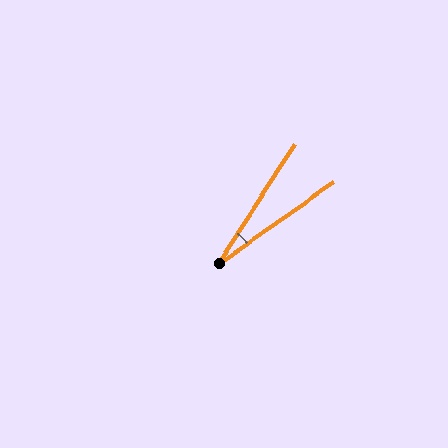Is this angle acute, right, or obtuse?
It is acute.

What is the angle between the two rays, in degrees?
Approximately 22 degrees.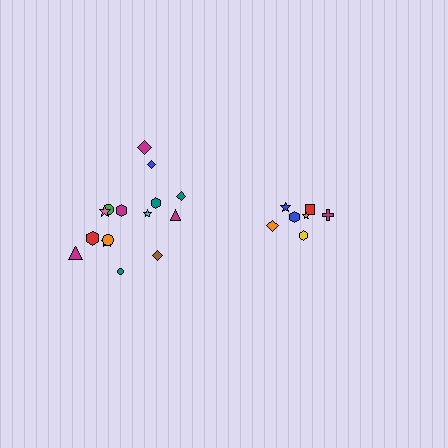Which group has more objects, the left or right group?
The left group.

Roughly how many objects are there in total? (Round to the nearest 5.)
Roughly 20 objects in total.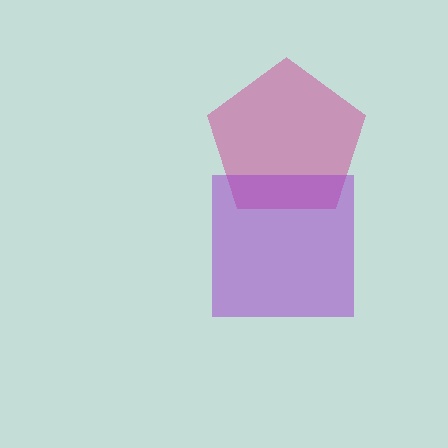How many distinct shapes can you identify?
There are 2 distinct shapes: a magenta pentagon, a purple square.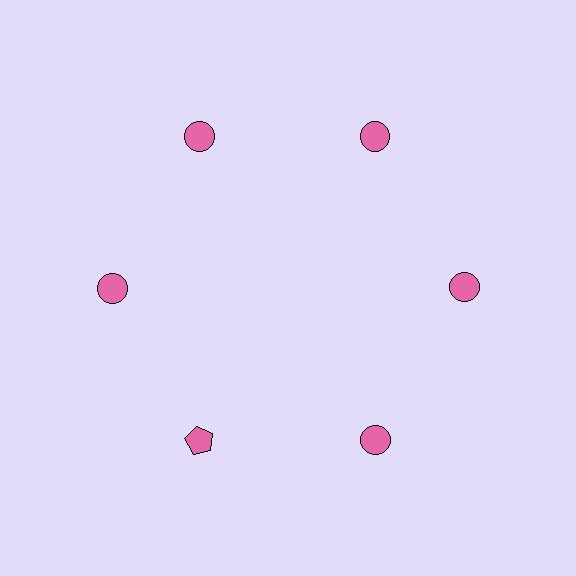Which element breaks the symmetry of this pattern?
The pink pentagon at roughly the 7 o'clock position breaks the symmetry. All other shapes are pink circles.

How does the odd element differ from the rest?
It has a different shape: pentagon instead of circle.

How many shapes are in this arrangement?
There are 6 shapes arranged in a ring pattern.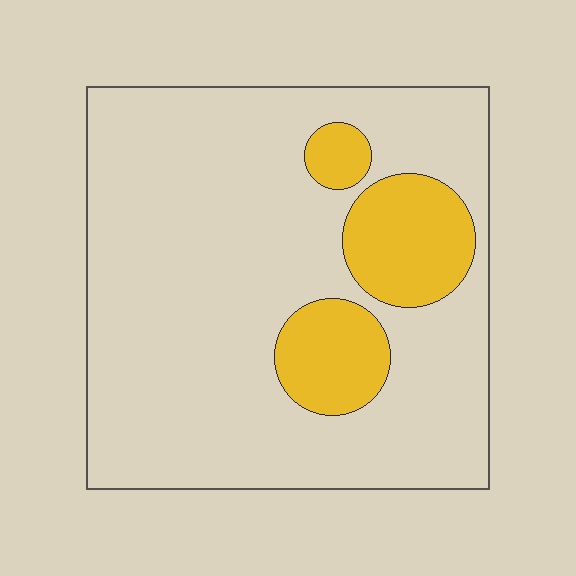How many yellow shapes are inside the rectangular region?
3.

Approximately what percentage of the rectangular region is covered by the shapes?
Approximately 20%.